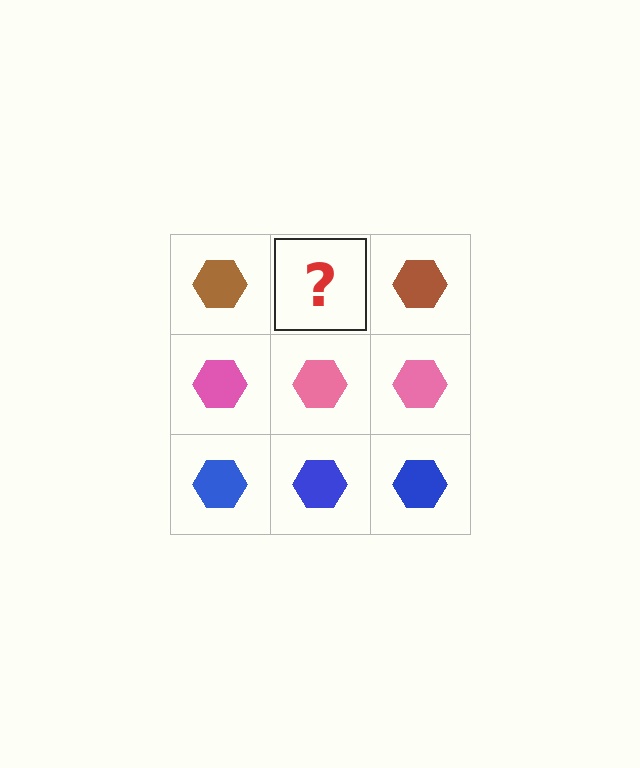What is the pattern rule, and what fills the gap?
The rule is that each row has a consistent color. The gap should be filled with a brown hexagon.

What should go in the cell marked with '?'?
The missing cell should contain a brown hexagon.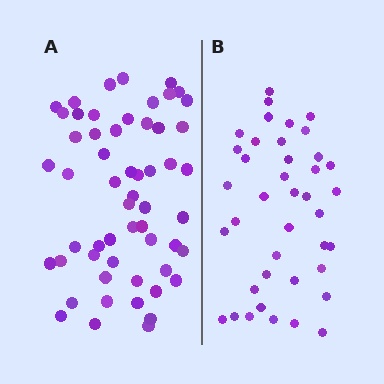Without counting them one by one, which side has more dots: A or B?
Region A (the left region) has more dots.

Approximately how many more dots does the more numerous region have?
Region A has approximately 15 more dots than region B.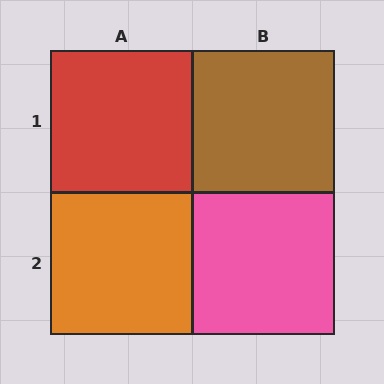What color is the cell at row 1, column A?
Red.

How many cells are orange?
1 cell is orange.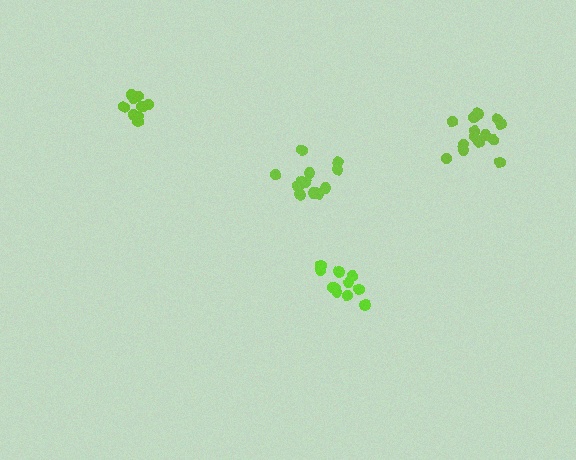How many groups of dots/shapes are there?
There are 4 groups.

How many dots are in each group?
Group 1: 9 dots, Group 2: 11 dots, Group 3: 14 dots, Group 4: 13 dots (47 total).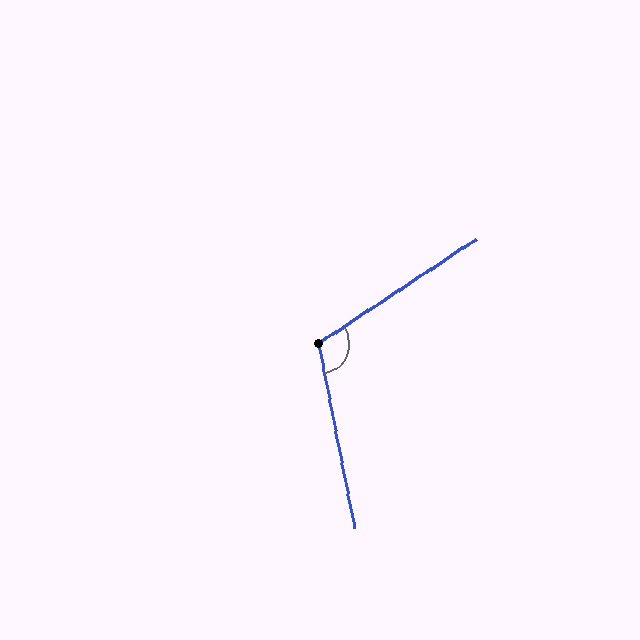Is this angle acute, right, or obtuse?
It is obtuse.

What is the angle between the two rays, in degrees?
Approximately 113 degrees.